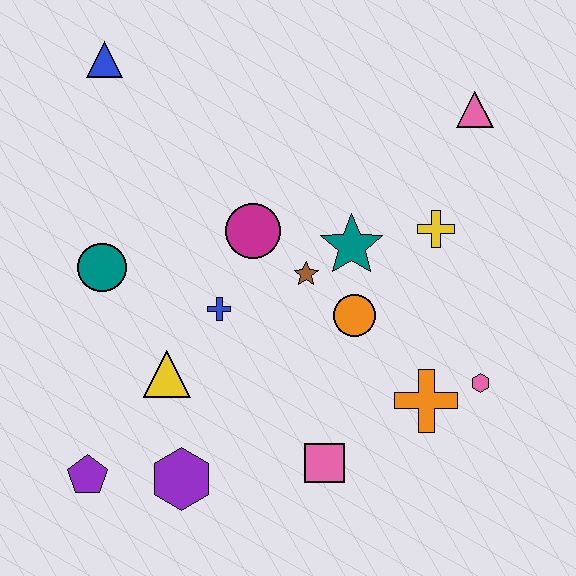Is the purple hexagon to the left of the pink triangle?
Yes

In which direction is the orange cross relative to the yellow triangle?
The orange cross is to the right of the yellow triangle.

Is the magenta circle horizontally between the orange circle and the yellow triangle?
Yes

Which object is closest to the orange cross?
The pink hexagon is closest to the orange cross.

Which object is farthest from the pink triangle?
The purple pentagon is farthest from the pink triangle.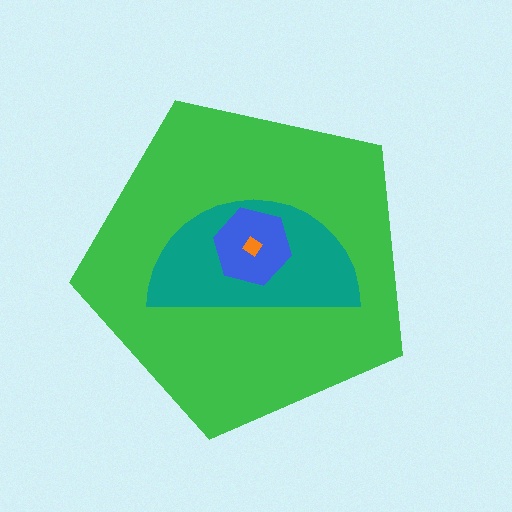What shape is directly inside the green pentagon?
The teal semicircle.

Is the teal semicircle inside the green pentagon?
Yes.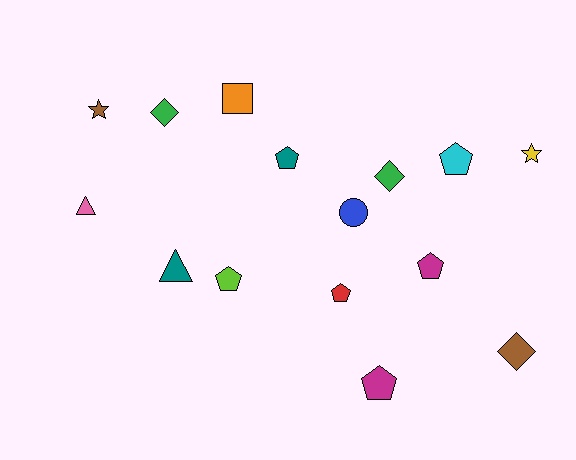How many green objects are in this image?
There are 2 green objects.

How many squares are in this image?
There is 1 square.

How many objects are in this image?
There are 15 objects.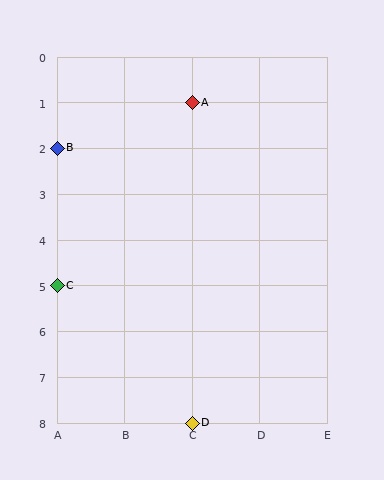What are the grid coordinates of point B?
Point B is at grid coordinates (A, 2).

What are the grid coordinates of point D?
Point D is at grid coordinates (C, 8).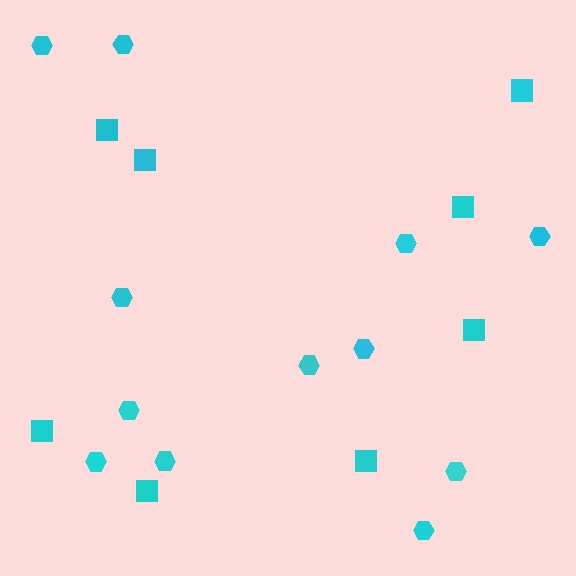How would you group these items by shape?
There are 2 groups: one group of hexagons (12) and one group of squares (8).